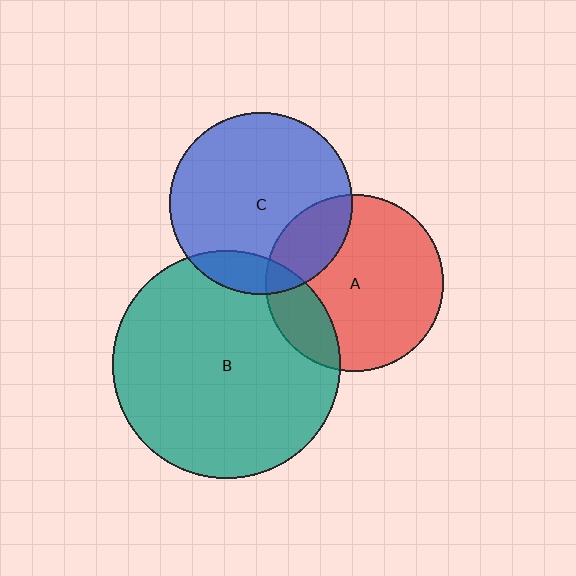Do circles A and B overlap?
Yes.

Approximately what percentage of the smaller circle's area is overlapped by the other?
Approximately 20%.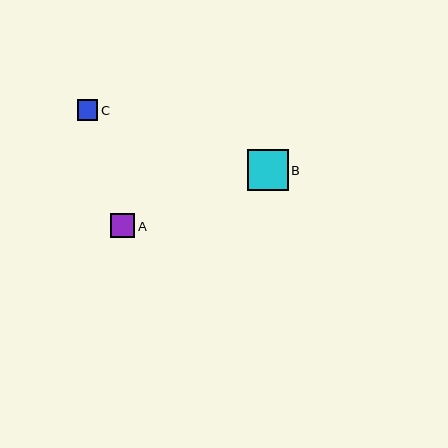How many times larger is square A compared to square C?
Square A is approximately 1.2 times the size of square C.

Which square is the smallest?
Square C is the smallest with a size of approximately 21 pixels.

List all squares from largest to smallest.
From largest to smallest: B, A, C.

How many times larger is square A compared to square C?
Square A is approximately 1.2 times the size of square C.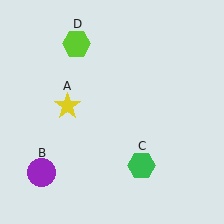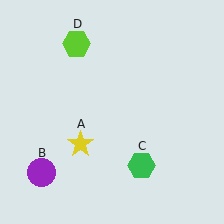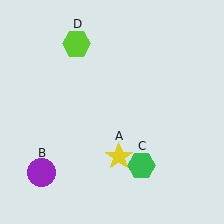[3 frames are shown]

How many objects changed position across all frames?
1 object changed position: yellow star (object A).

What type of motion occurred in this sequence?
The yellow star (object A) rotated counterclockwise around the center of the scene.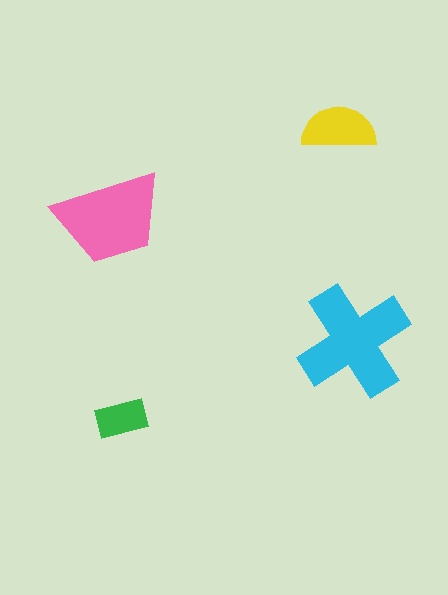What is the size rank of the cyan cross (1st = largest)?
1st.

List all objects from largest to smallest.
The cyan cross, the pink trapezoid, the yellow semicircle, the green rectangle.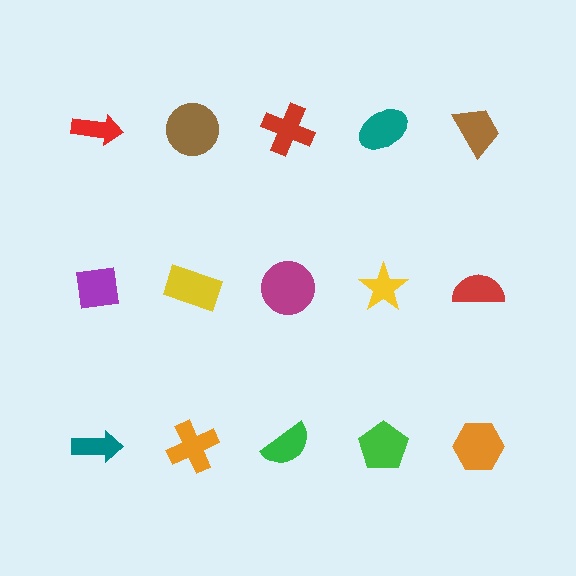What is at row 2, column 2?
A yellow rectangle.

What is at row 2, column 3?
A magenta circle.